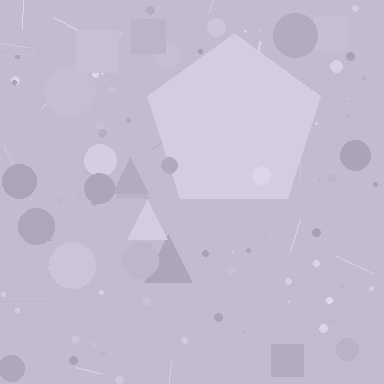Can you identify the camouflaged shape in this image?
The camouflaged shape is a pentagon.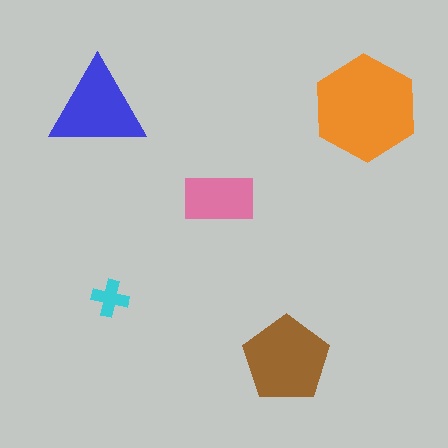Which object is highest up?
The blue triangle is topmost.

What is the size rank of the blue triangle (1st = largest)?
3rd.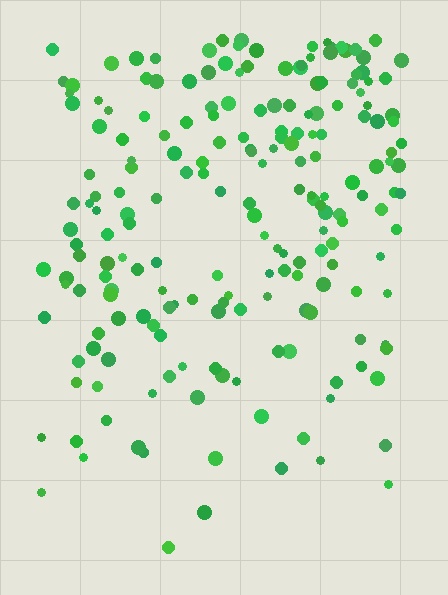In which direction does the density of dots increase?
From bottom to top, with the top side densest.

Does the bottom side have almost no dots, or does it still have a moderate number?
Still a moderate number, just noticeably fewer than the top.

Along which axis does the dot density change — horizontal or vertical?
Vertical.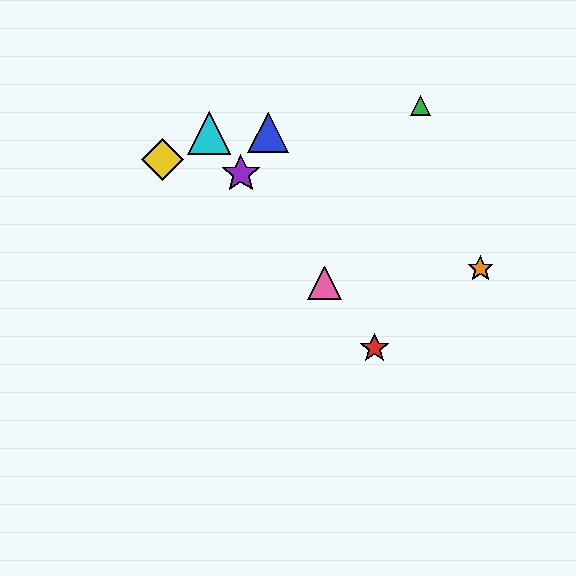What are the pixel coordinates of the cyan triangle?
The cyan triangle is at (209, 133).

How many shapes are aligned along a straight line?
4 shapes (the red star, the purple star, the cyan triangle, the pink triangle) are aligned along a straight line.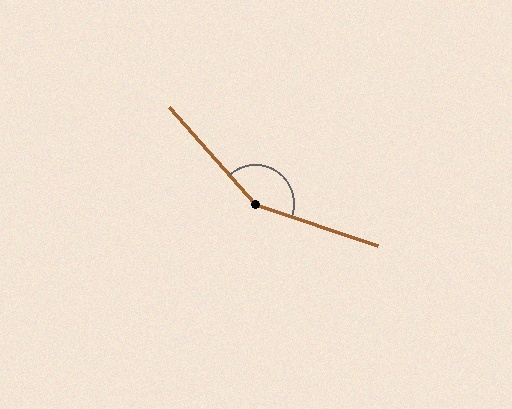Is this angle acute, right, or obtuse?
It is obtuse.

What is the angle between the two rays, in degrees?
Approximately 150 degrees.